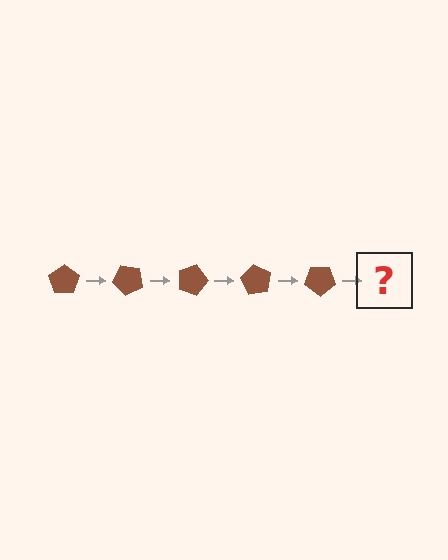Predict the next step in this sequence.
The next step is a brown pentagon rotated 225 degrees.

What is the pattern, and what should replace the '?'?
The pattern is that the pentagon rotates 45 degrees each step. The '?' should be a brown pentagon rotated 225 degrees.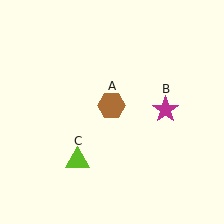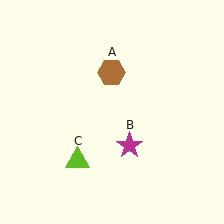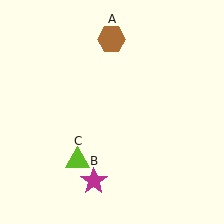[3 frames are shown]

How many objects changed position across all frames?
2 objects changed position: brown hexagon (object A), magenta star (object B).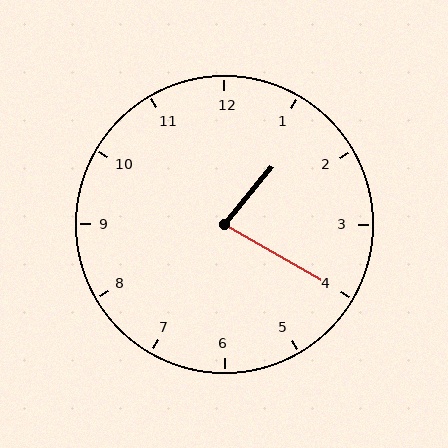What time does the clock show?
1:20.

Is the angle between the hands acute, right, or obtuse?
It is acute.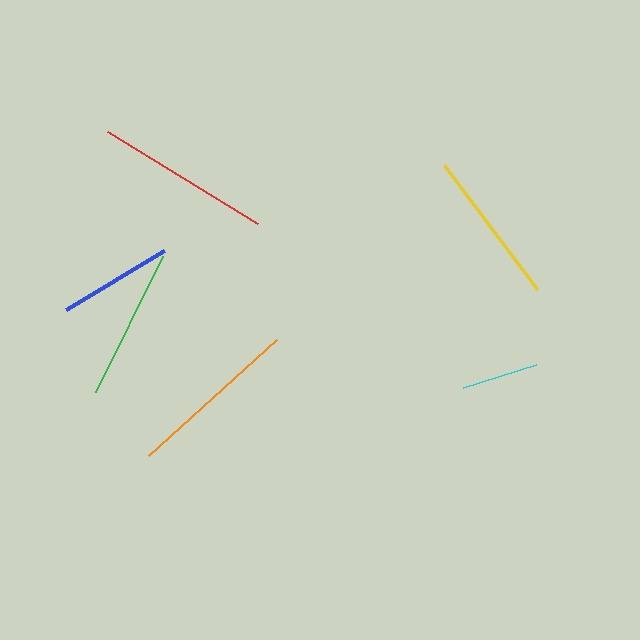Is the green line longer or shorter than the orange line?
The orange line is longer than the green line.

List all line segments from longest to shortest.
From longest to shortest: red, orange, yellow, green, blue, cyan.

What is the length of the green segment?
The green segment is approximately 152 pixels long.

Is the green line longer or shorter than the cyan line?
The green line is longer than the cyan line.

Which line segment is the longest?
The red line is the longest at approximately 176 pixels.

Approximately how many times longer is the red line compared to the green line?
The red line is approximately 1.2 times the length of the green line.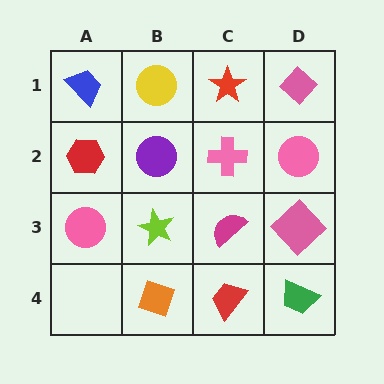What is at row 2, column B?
A purple circle.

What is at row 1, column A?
A blue trapezoid.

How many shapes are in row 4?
3 shapes.